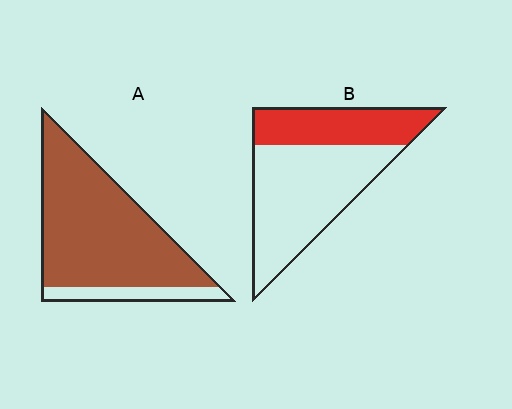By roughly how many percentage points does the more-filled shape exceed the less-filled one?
By roughly 50 percentage points (A over B).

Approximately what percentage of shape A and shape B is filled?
A is approximately 85% and B is approximately 35%.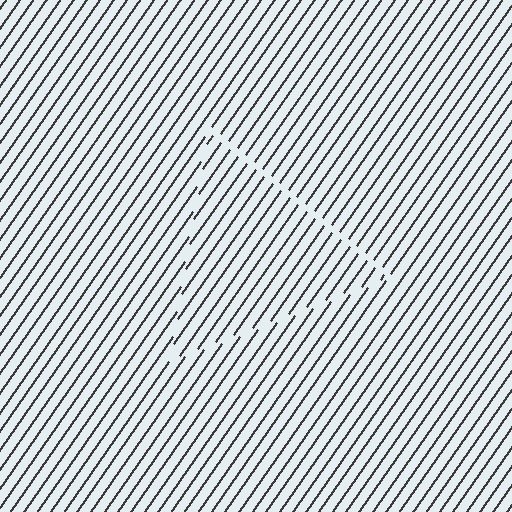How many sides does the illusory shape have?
3 sides — the line-ends trace a triangle.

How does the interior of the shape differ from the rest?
The interior of the shape contains the same grating, shifted by half a period — the contour is defined by the phase discontinuity where line-ends from the inner and outer gratings abut.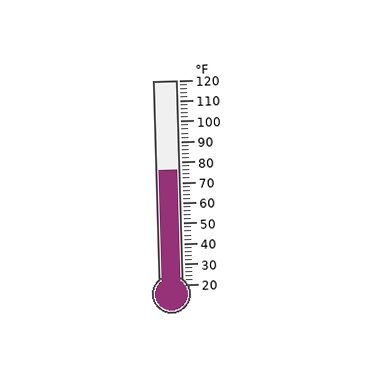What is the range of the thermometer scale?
The thermometer scale ranges from 20°F to 120°F.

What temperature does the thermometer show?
The thermometer shows approximately 76°F.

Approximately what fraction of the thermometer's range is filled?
The thermometer is filled to approximately 55% of its range.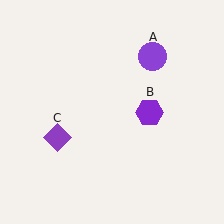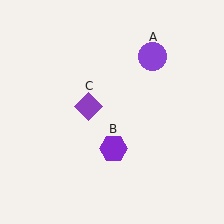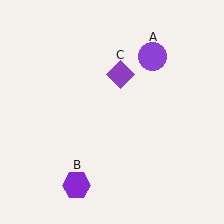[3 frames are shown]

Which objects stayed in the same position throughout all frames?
Purple circle (object A) remained stationary.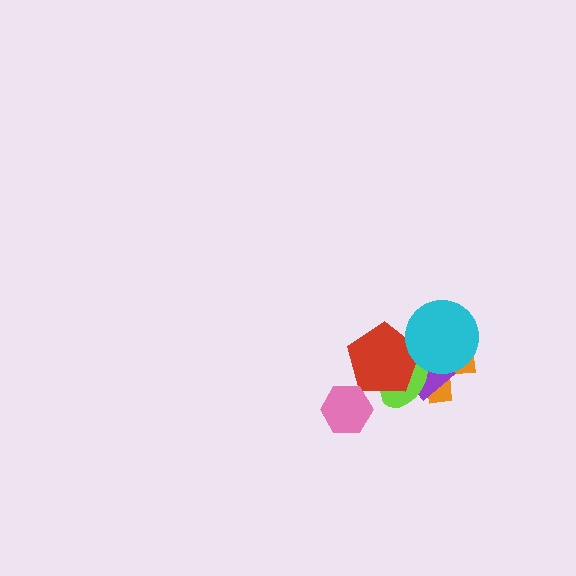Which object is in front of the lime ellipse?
The red pentagon is in front of the lime ellipse.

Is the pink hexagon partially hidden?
No, no other shape covers it.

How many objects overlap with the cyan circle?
3 objects overlap with the cyan circle.